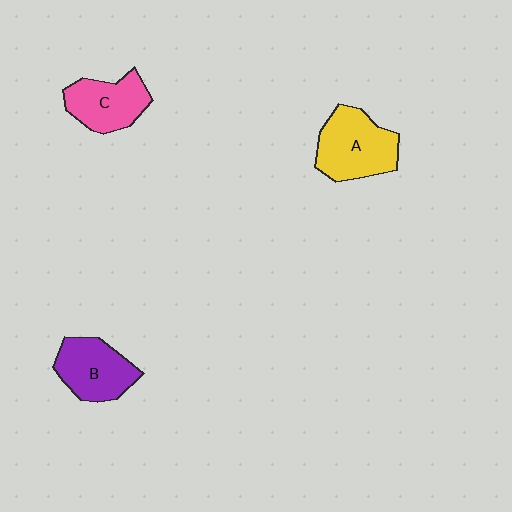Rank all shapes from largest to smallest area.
From largest to smallest: A (yellow), B (purple), C (pink).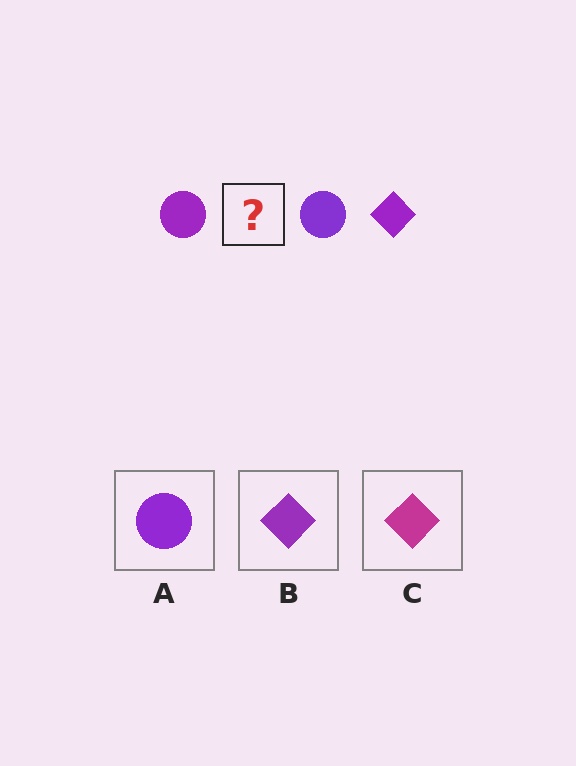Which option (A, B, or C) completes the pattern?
B.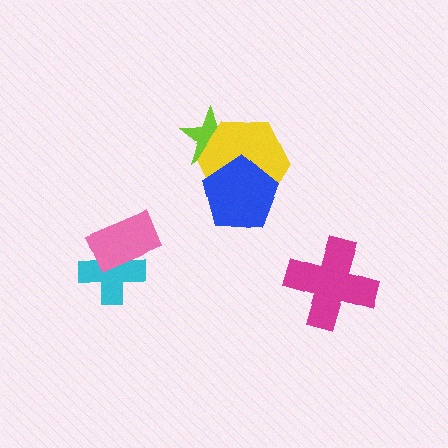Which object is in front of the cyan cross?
The pink rectangle is in front of the cyan cross.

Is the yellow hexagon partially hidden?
Yes, it is partially covered by another shape.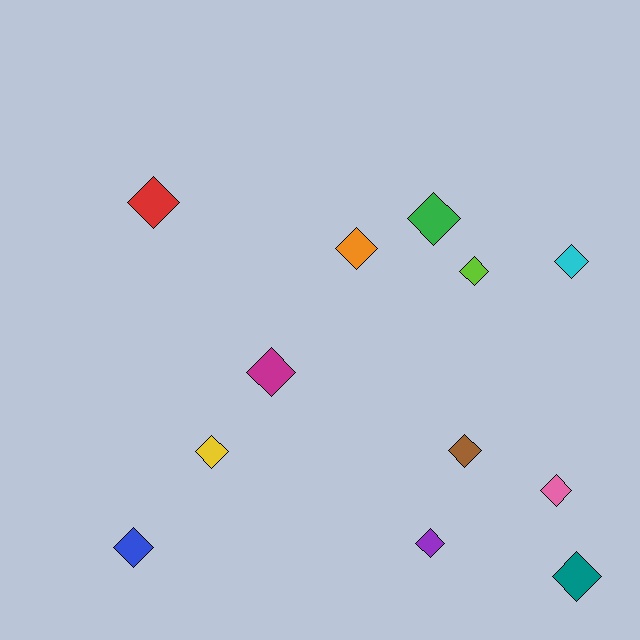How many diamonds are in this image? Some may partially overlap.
There are 12 diamonds.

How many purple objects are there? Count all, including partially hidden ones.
There is 1 purple object.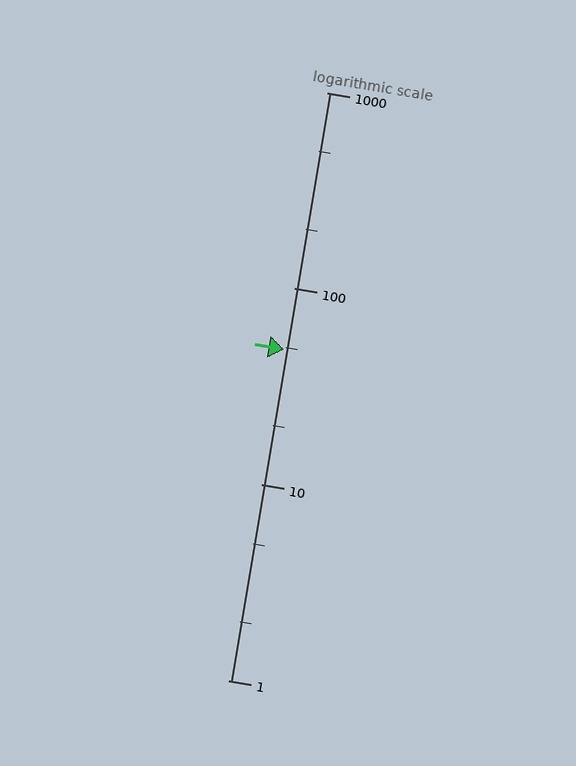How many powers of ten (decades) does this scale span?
The scale spans 3 decades, from 1 to 1000.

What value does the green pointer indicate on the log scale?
The pointer indicates approximately 49.